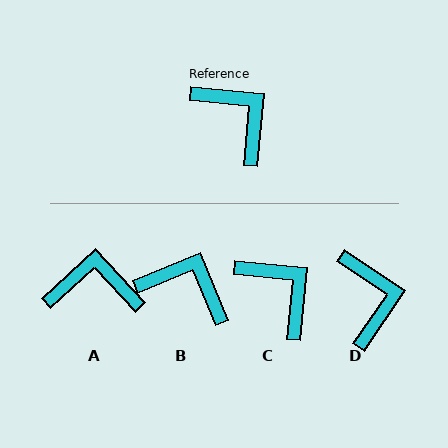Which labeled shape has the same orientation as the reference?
C.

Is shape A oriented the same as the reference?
No, it is off by about 48 degrees.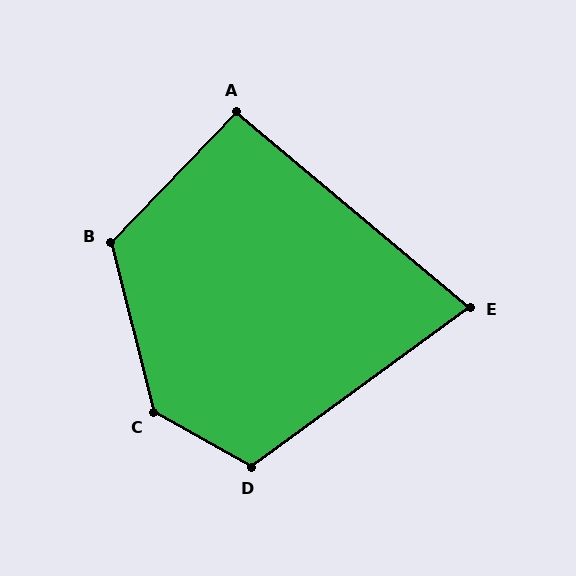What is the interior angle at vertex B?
Approximately 122 degrees (obtuse).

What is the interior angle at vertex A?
Approximately 94 degrees (approximately right).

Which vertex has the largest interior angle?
C, at approximately 133 degrees.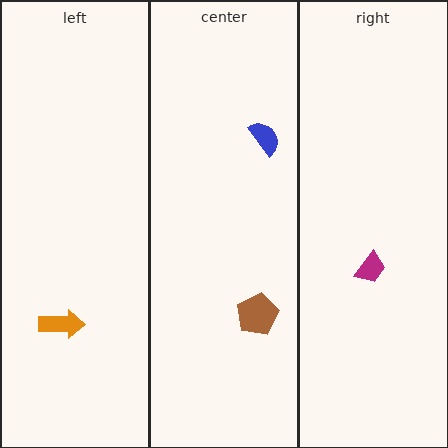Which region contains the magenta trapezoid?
The right region.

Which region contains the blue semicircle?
The center region.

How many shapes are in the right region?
1.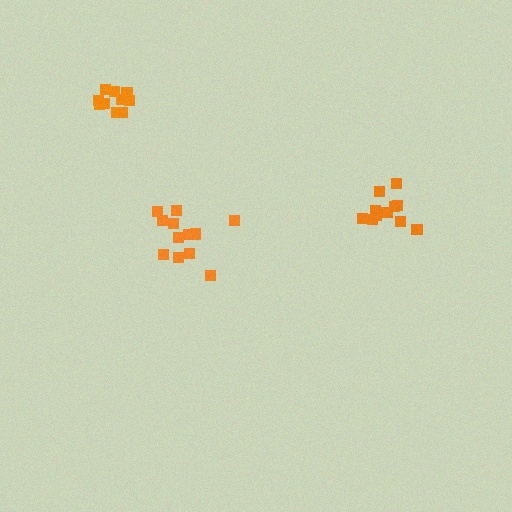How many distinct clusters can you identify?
There are 3 distinct clusters.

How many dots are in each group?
Group 1: 12 dots, Group 2: 11 dots, Group 3: 11 dots (34 total).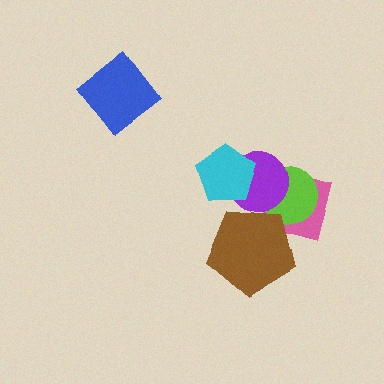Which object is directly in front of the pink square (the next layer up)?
The lime circle is directly in front of the pink square.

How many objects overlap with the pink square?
3 objects overlap with the pink square.